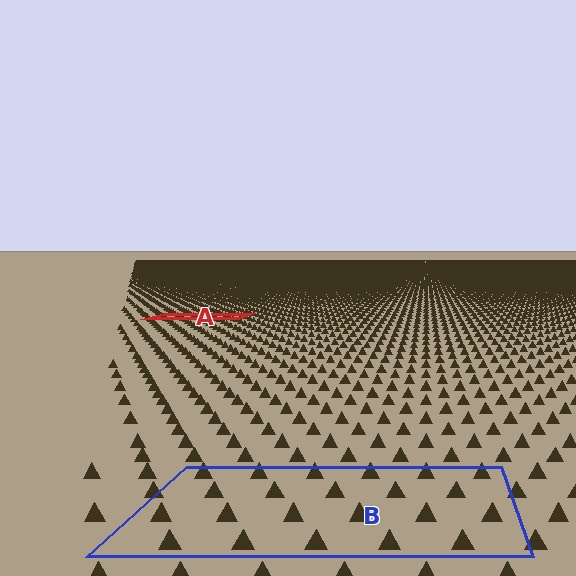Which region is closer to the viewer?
Region B is closer. The texture elements there are larger and more spread out.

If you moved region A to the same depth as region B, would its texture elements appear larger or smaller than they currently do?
They would appear larger. At a closer depth, the same texture elements are projected at a bigger on-screen size.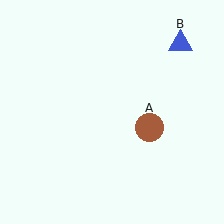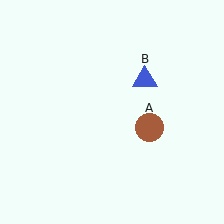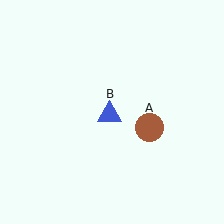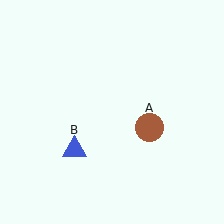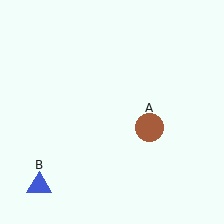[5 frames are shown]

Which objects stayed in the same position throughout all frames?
Brown circle (object A) remained stationary.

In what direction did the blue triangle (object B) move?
The blue triangle (object B) moved down and to the left.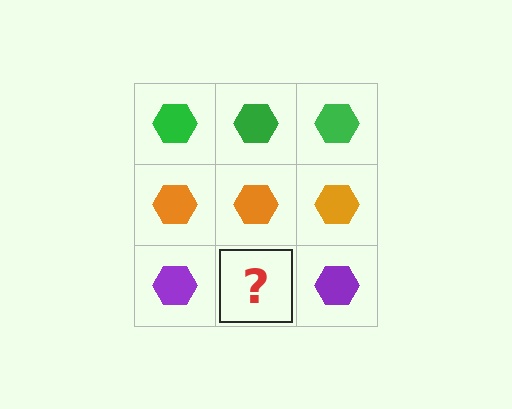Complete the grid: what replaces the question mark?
The question mark should be replaced with a purple hexagon.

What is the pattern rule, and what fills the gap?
The rule is that each row has a consistent color. The gap should be filled with a purple hexagon.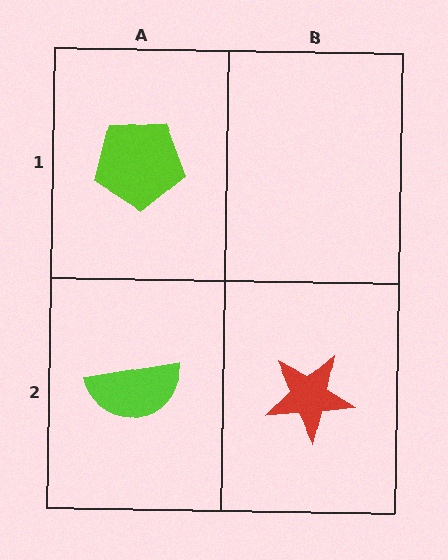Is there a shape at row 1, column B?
No, that cell is empty.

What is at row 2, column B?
A red star.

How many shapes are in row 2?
2 shapes.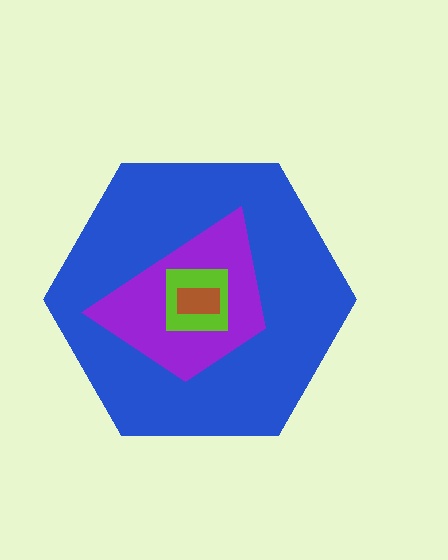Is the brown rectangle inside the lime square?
Yes.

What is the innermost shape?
The brown rectangle.